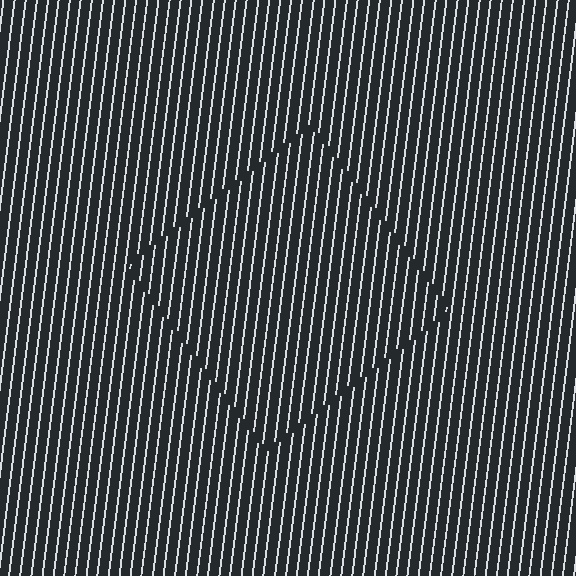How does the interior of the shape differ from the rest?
The interior of the shape contains the same grating, shifted by half a period — the contour is defined by the phase discontinuity where line-ends from the inner and outer gratings abut.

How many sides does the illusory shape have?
4 sides — the line-ends trace a square.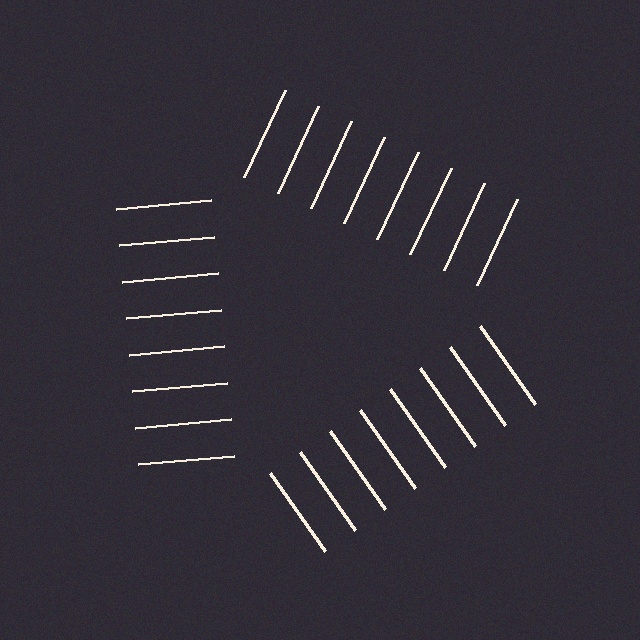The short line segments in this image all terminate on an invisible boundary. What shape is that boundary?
An illusory triangle — the line segments terminate on its edges but no continuous stroke is drawn.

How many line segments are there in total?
24 — 8 along each of the 3 edges.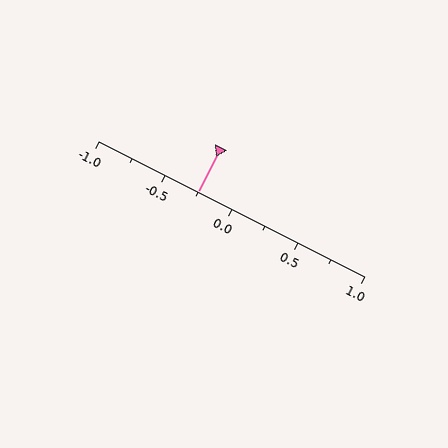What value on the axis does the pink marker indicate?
The marker indicates approximately -0.25.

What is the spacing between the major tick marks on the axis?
The major ticks are spaced 0.5 apart.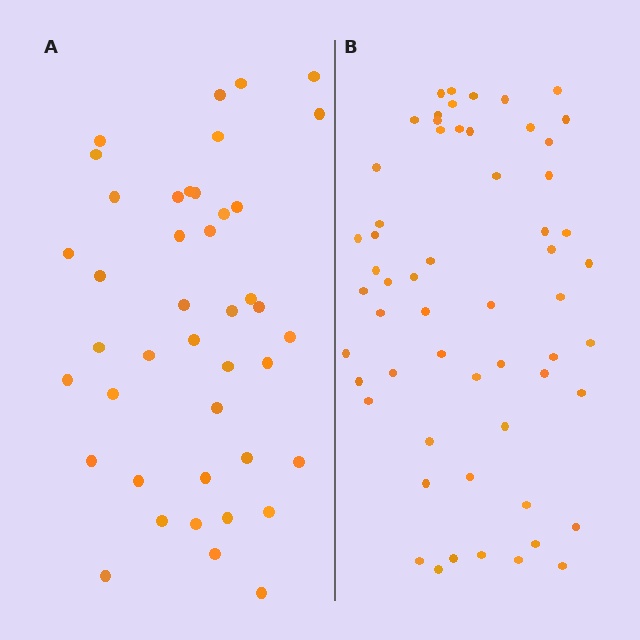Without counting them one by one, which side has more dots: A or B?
Region B (the right region) has more dots.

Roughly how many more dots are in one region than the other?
Region B has approximately 15 more dots than region A.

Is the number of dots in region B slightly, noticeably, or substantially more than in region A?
Region B has noticeably more, but not dramatically so. The ratio is roughly 1.4 to 1.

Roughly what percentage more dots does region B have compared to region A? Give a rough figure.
About 40% more.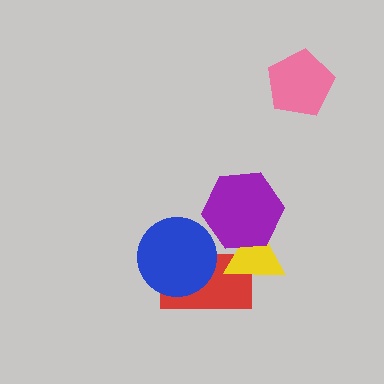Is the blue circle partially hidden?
No, no other shape covers it.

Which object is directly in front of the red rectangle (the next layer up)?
The blue circle is directly in front of the red rectangle.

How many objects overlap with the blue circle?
1 object overlaps with the blue circle.